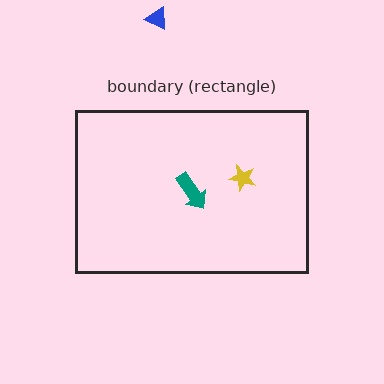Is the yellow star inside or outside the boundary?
Inside.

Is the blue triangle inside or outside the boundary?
Outside.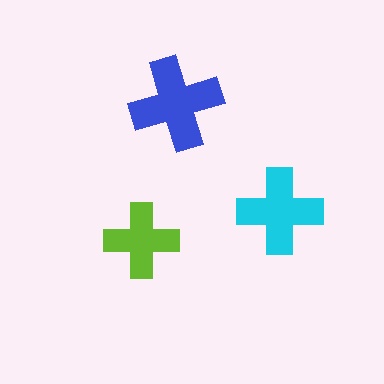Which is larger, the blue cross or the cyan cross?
The blue one.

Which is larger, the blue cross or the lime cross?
The blue one.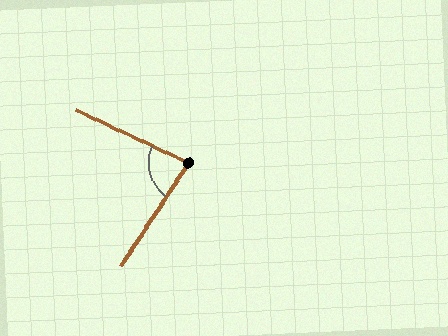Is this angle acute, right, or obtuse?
It is acute.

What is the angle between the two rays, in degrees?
Approximately 82 degrees.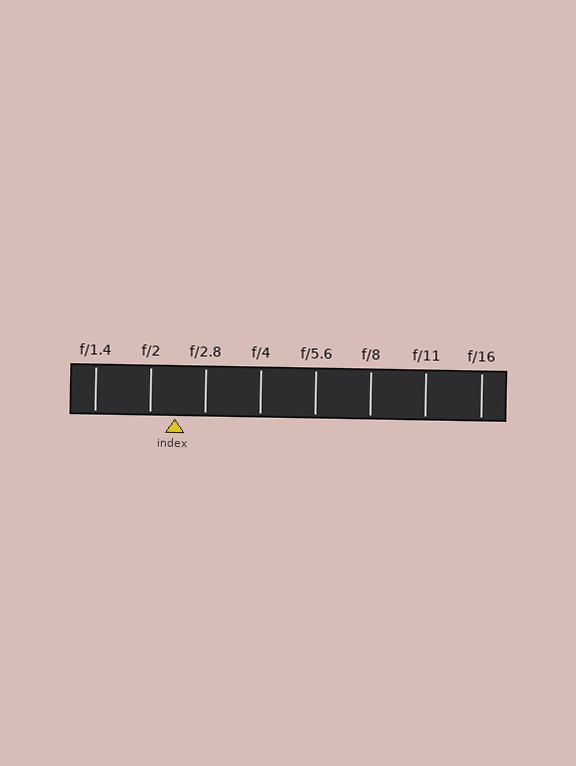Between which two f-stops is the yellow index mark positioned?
The index mark is between f/2 and f/2.8.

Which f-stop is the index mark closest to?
The index mark is closest to f/2.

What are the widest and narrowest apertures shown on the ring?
The widest aperture shown is f/1.4 and the narrowest is f/16.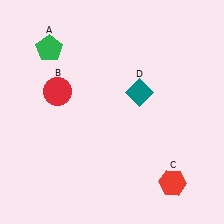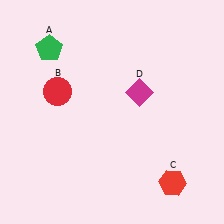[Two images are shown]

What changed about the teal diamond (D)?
In Image 1, D is teal. In Image 2, it changed to magenta.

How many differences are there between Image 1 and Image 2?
There is 1 difference between the two images.